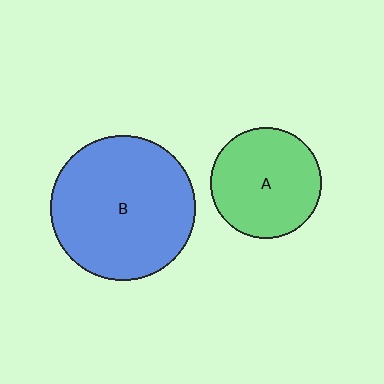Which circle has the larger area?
Circle B (blue).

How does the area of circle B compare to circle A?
Approximately 1.7 times.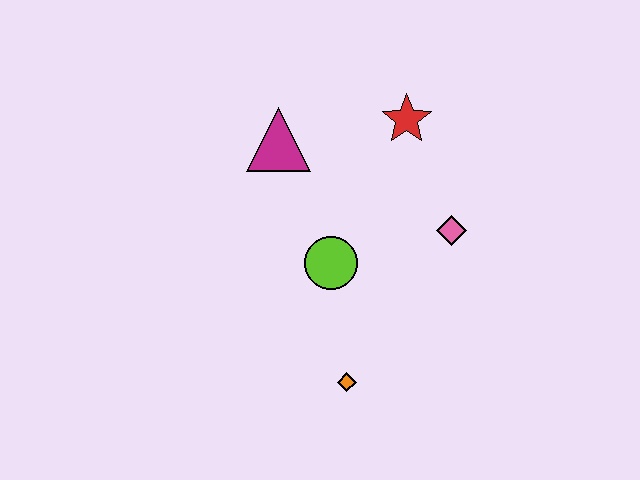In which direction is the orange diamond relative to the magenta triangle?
The orange diamond is below the magenta triangle.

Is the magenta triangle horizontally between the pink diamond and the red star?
No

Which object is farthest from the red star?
The orange diamond is farthest from the red star.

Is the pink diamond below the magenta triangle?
Yes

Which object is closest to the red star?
The pink diamond is closest to the red star.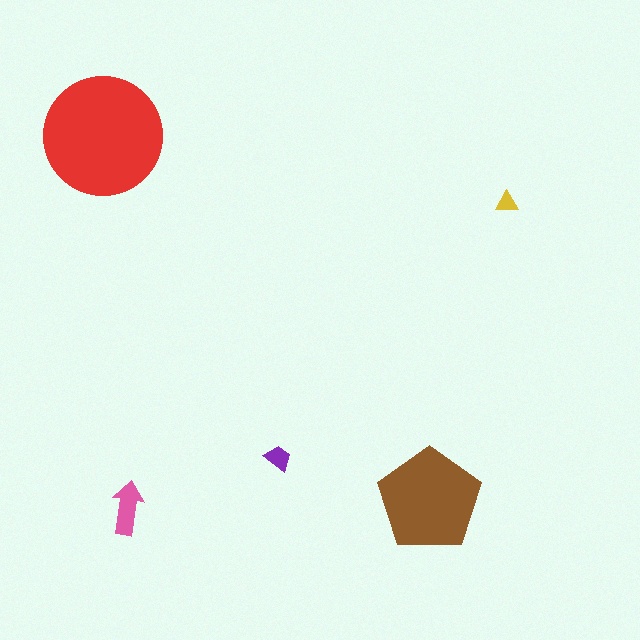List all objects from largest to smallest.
The red circle, the brown pentagon, the pink arrow, the purple trapezoid, the yellow triangle.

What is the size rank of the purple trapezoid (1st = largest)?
4th.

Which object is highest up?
The red circle is topmost.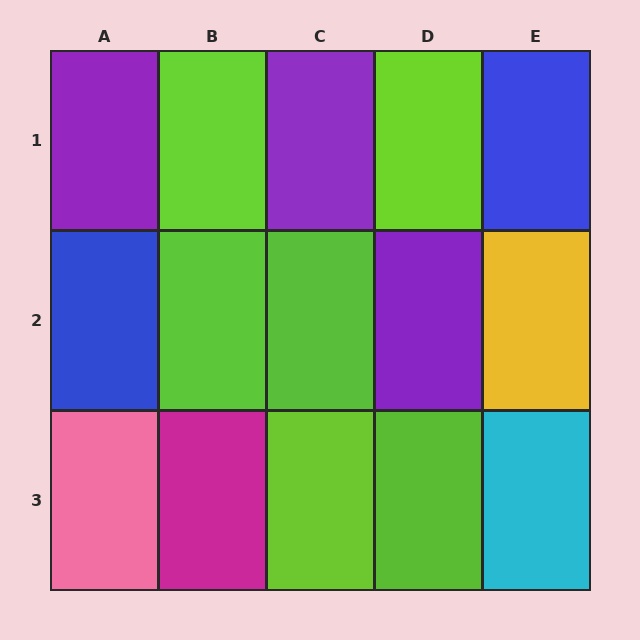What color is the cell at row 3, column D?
Lime.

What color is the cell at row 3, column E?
Cyan.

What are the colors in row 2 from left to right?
Blue, lime, lime, purple, yellow.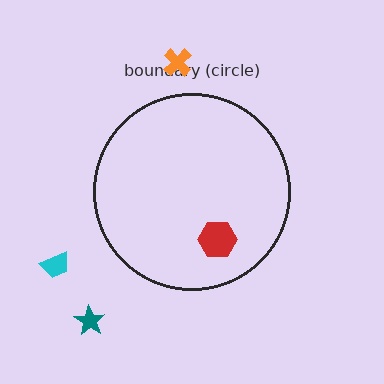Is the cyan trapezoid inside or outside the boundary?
Outside.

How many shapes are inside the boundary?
1 inside, 3 outside.